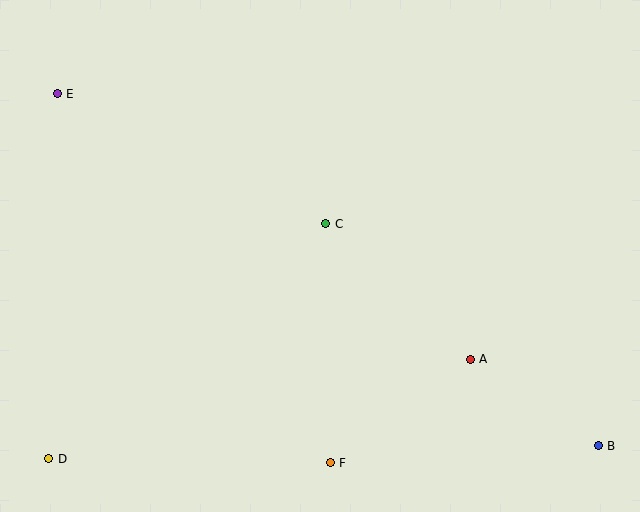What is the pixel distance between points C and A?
The distance between C and A is 198 pixels.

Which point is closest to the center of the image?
Point C at (326, 224) is closest to the center.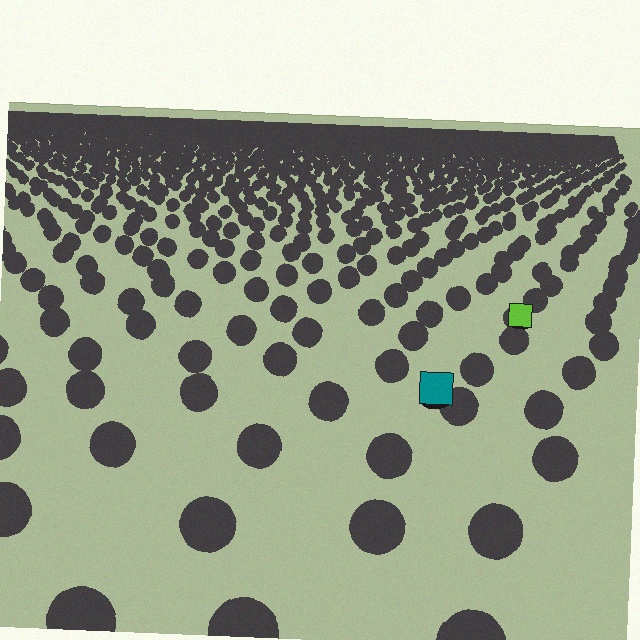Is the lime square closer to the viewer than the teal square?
No. The teal square is closer — you can tell from the texture gradient: the ground texture is coarser near it.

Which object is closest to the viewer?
The teal square is closest. The texture marks near it are larger and more spread out.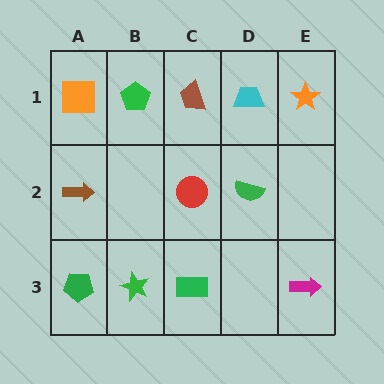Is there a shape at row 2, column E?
No, that cell is empty.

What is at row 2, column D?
A green semicircle.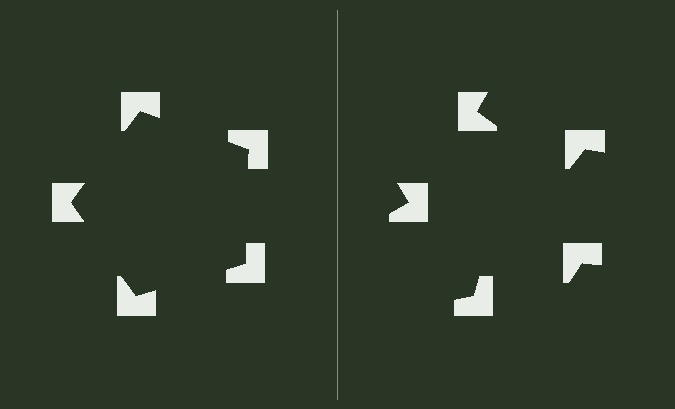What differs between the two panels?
The notched squares are positioned identically on both sides; only the wedge orientations differ. On the left they align to a pentagon; on the right they are misaligned.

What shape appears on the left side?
An illusory pentagon.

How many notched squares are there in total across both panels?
10 — 5 on each side.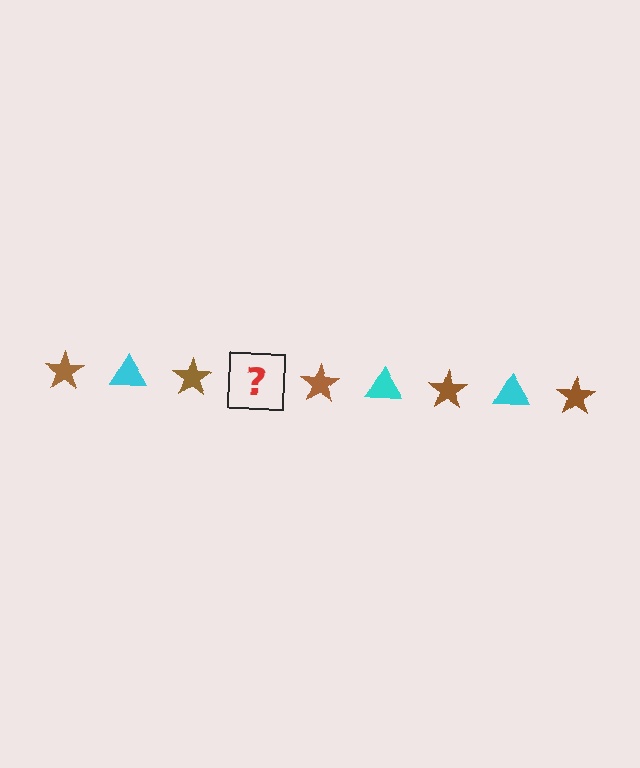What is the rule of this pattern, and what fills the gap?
The rule is that the pattern alternates between brown star and cyan triangle. The gap should be filled with a cyan triangle.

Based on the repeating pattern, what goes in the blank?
The blank should be a cyan triangle.